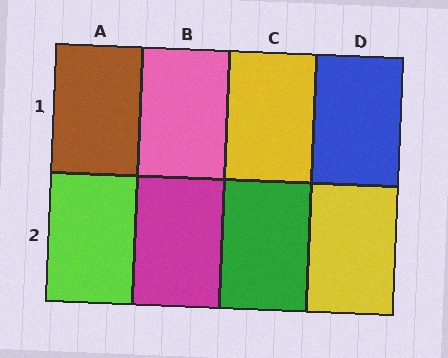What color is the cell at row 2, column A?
Lime.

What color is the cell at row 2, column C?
Green.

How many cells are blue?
1 cell is blue.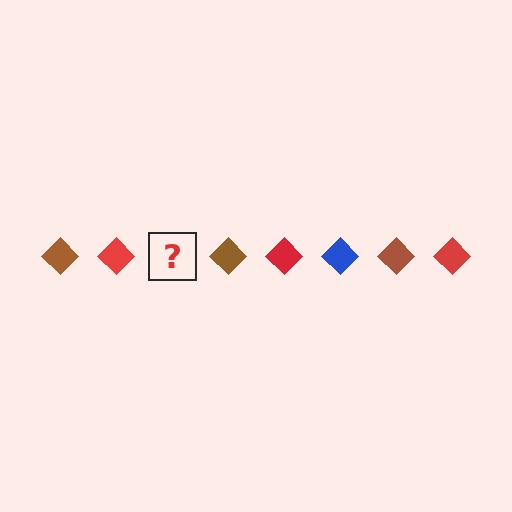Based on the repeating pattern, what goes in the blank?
The blank should be a blue diamond.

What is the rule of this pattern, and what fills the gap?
The rule is that the pattern cycles through brown, red, blue diamonds. The gap should be filled with a blue diamond.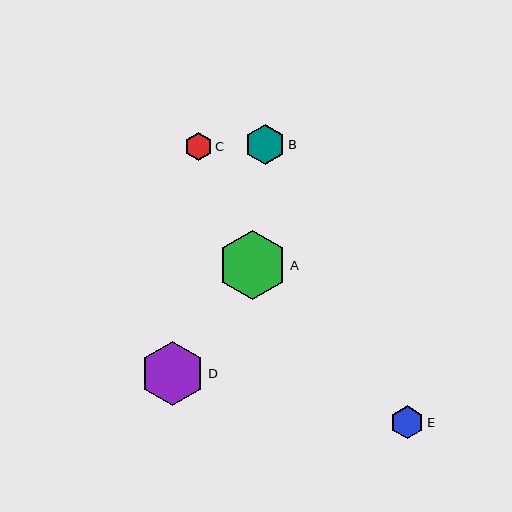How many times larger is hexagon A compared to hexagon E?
Hexagon A is approximately 2.1 times the size of hexagon E.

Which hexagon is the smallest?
Hexagon C is the smallest with a size of approximately 28 pixels.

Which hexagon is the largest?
Hexagon A is the largest with a size of approximately 69 pixels.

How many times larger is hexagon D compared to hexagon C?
Hexagon D is approximately 2.3 times the size of hexagon C.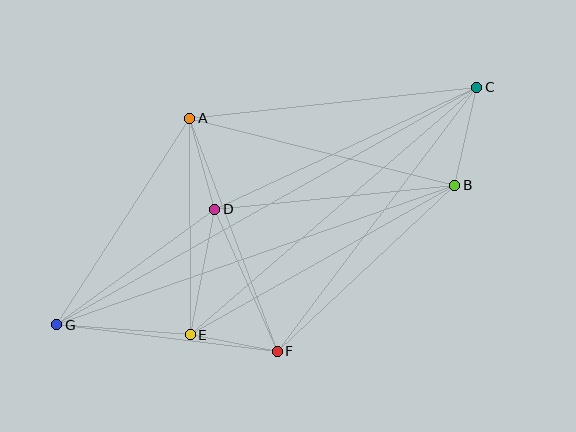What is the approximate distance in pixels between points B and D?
The distance between B and D is approximately 241 pixels.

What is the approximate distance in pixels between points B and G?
The distance between B and G is approximately 422 pixels.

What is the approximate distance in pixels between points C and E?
The distance between C and E is approximately 379 pixels.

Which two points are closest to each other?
Points E and F are closest to each other.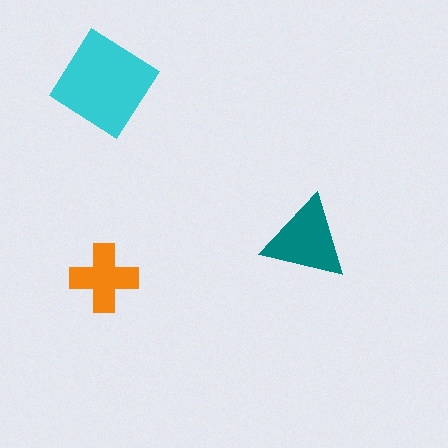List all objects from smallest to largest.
The orange cross, the teal triangle, the cyan diamond.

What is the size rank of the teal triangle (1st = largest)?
2nd.